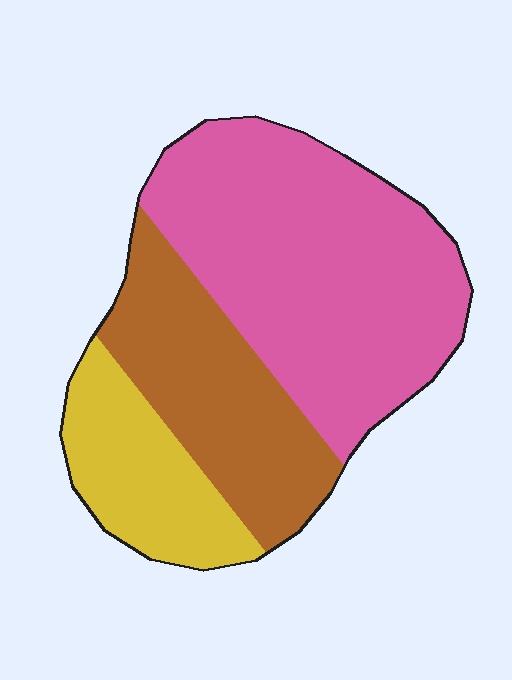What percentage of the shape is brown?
Brown covers roughly 30% of the shape.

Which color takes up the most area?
Pink, at roughly 55%.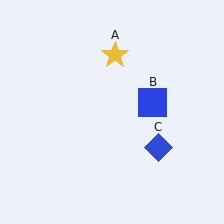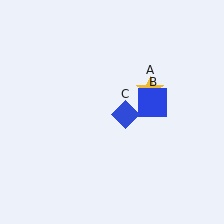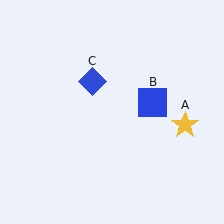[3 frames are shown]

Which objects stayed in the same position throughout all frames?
Blue square (object B) remained stationary.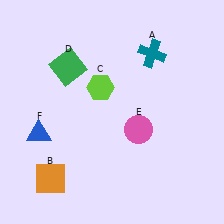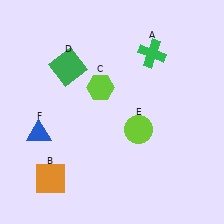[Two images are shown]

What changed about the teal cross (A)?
In Image 1, A is teal. In Image 2, it changed to green.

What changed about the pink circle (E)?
In Image 1, E is pink. In Image 2, it changed to lime.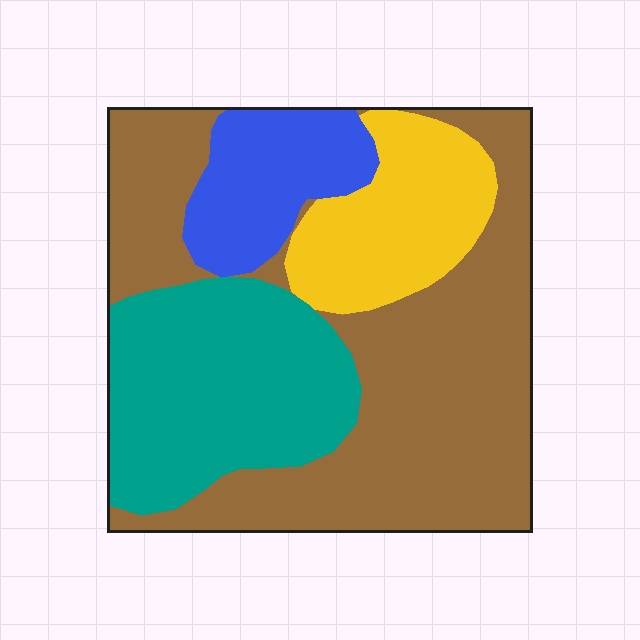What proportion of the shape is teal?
Teal covers about 25% of the shape.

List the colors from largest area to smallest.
From largest to smallest: brown, teal, yellow, blue.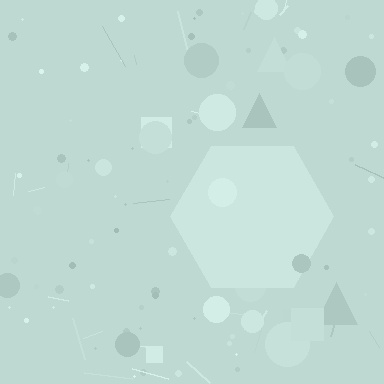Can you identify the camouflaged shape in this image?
The camouflaged shape is a hexagon.